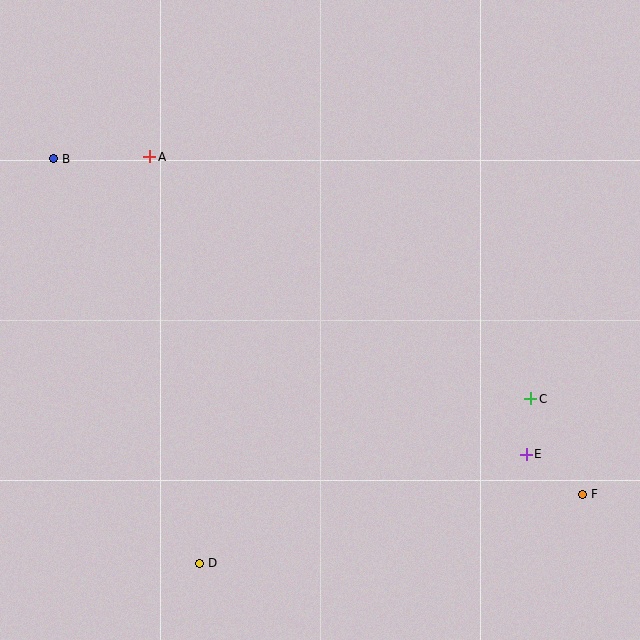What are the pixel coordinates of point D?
Point D is at (200, 563).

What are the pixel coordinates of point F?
Point F is at (583, 494).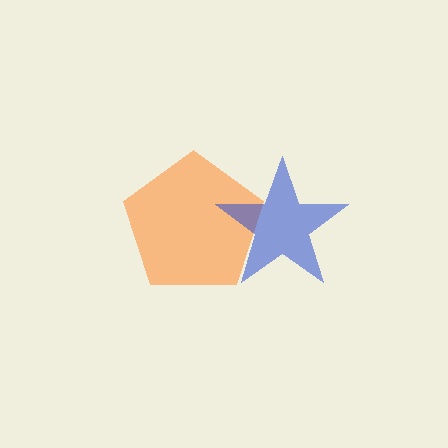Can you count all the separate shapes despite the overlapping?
Yes, there are 2 separate shapes.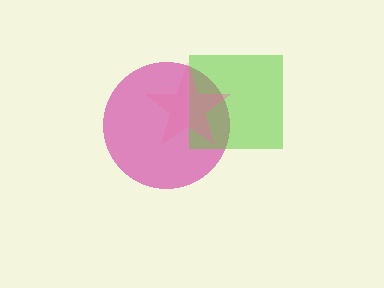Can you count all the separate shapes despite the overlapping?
Yes, there are 3 separate shapes.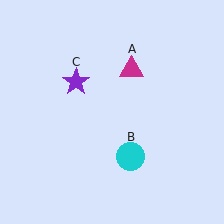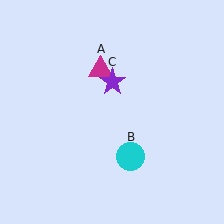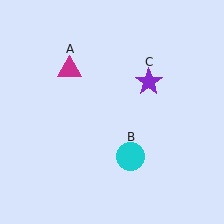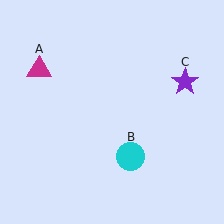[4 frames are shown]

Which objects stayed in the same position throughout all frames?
Cyan circle (object B) remained stationary.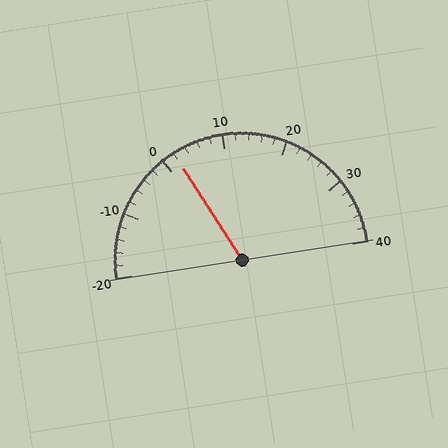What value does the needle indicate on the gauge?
The needle indicates approximately 2.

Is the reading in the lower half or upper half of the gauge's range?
The reading is in the lower half of the range (-20 to 40).